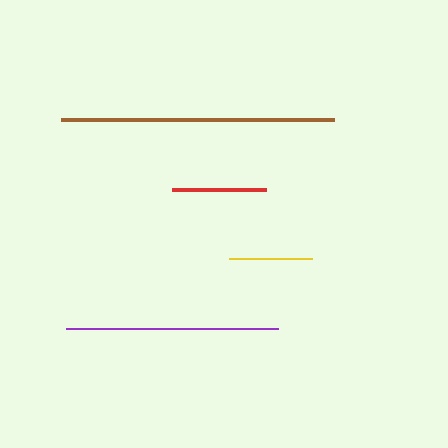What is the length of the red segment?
The red segment is approximately 94 pixels long.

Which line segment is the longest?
The brown line is the longest at approximately 273 pixels.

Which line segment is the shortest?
The yellow line is the shortest at approximately 82 pixels.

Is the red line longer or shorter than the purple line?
The purple line is longer than the red line.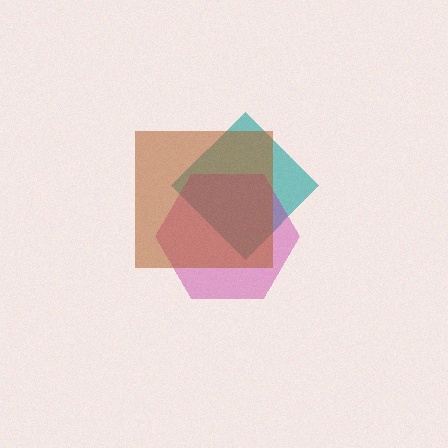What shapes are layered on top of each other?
The layered shapes are: a teal diamond, a magenta hexagon, a brown square.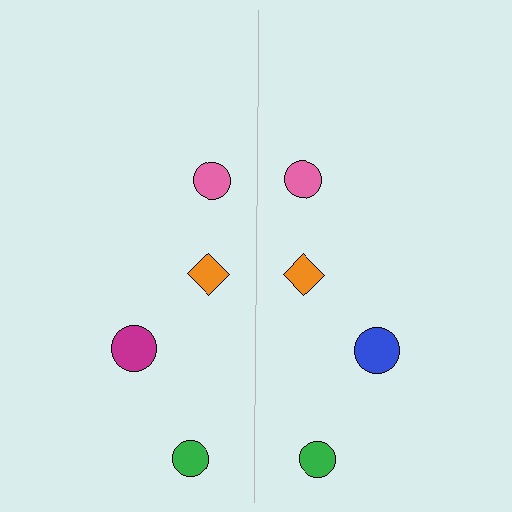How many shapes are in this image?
There are 8 shapes in this image.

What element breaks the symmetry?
The blue circle on the right side breaks the symmetry — its mirror counterpart is magenta.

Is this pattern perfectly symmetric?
No, the pattern is not perfectly symmetric. The blue circle on the right side breaks the symmetry — its mirror counterpart is magenta.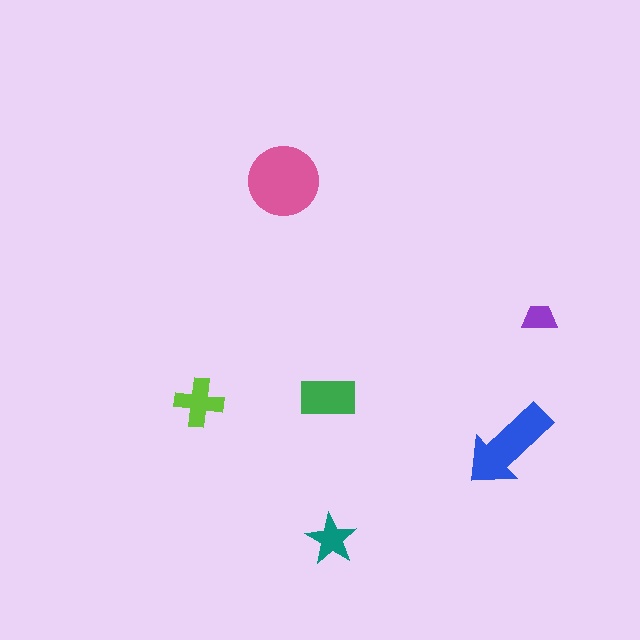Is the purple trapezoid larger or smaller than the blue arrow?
Smaller.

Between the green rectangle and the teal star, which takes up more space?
The green rectangle.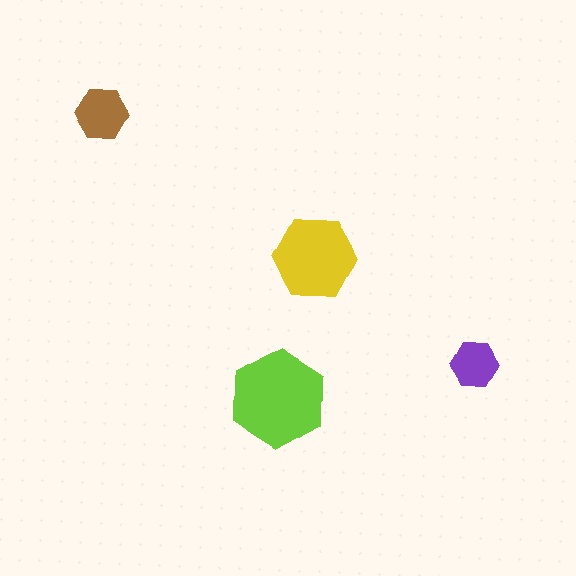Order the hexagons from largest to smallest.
the lime one, the yellow one, the brown one, the purple one.